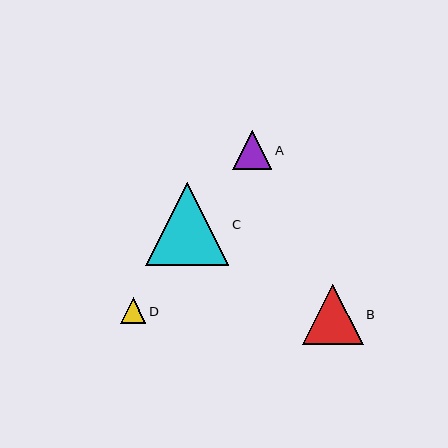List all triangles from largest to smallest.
From largest to smallest: C, B, A, D.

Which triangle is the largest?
Triangle C is the largest with a size of approximately 83 pixels.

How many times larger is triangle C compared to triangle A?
Triangle C is approximately 2.1 times the size of triangle A.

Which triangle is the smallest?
Triangle D is the smallest with a size of approximately 26 pixels.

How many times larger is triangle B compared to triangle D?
Triangle B is approximately 2.3 times the size of triangle D.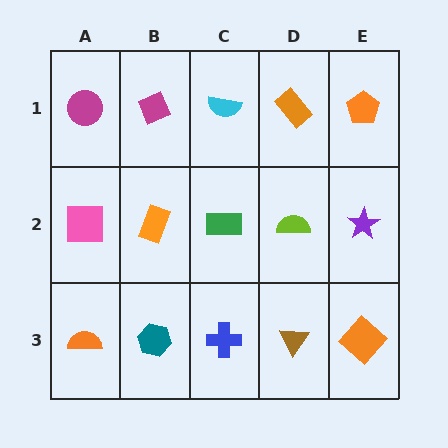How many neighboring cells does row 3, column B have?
3.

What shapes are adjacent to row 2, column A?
A magenta circle (row 1, column A), an orange semicircle (row 3, column A), an orange rectangle (row 2, column B).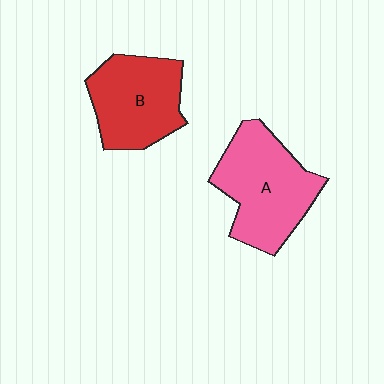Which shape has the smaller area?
Shape B (red).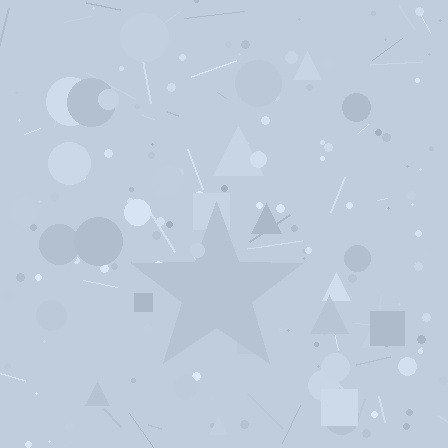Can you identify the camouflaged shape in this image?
The camouflaged shape is a star.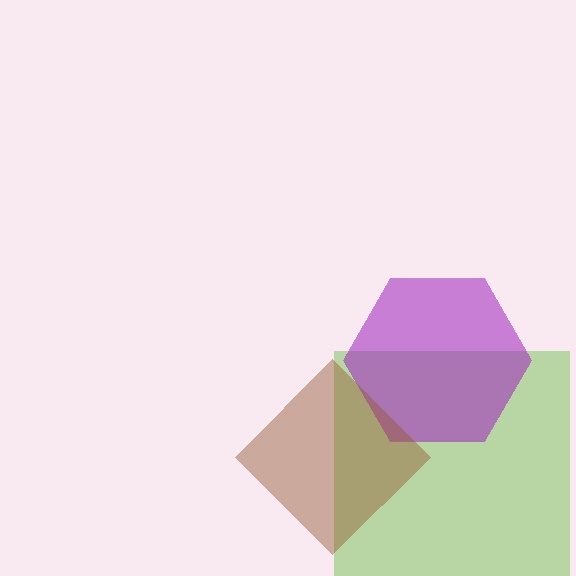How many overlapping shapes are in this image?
There are 3 overlapping shapes in the image.